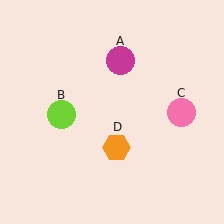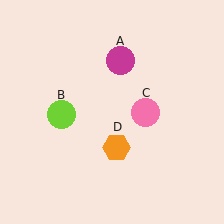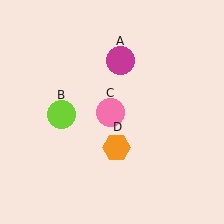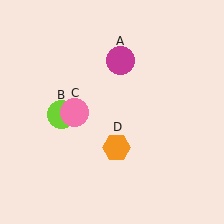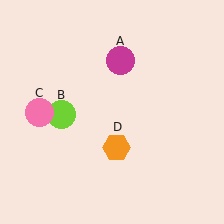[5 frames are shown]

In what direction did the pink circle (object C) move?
The pink circle (object C) moved left.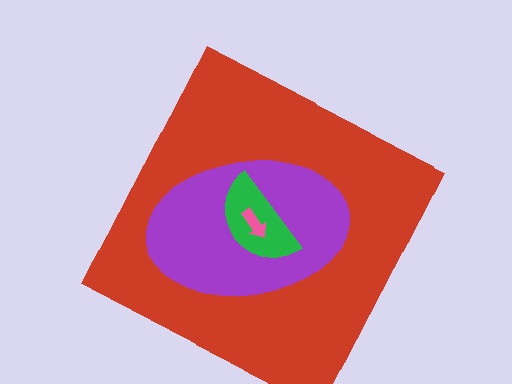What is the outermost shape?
The red square.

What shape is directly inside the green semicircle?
The pink arrow.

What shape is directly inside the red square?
The purple ellipse.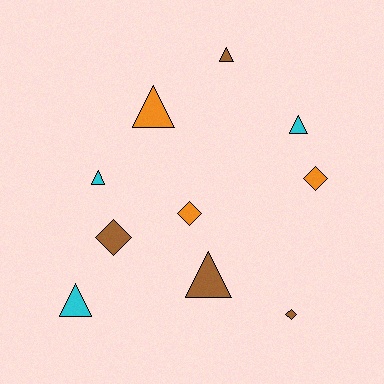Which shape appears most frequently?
Triangle, with 6 objects.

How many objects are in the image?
There are 10 objects.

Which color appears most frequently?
Brown, with 4 objects.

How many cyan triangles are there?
There are 3 cyan triangles.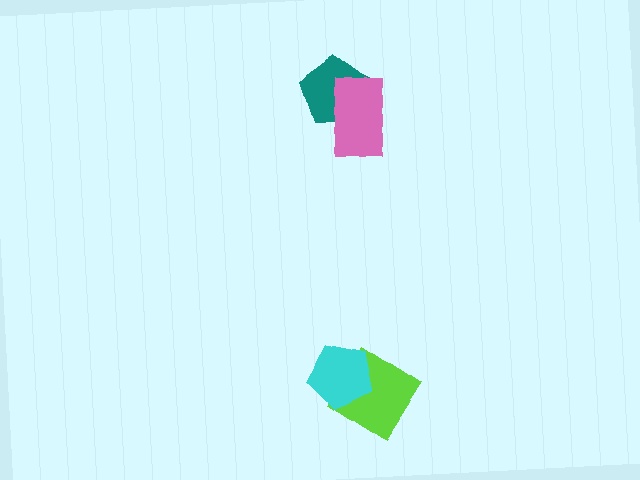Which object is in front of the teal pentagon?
The pink rectangle is in front of the teal pentagon.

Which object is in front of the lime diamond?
The cyan pentagon is in front of the lime diamond.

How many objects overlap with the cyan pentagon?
1 object overlaps with the cyan pentagon.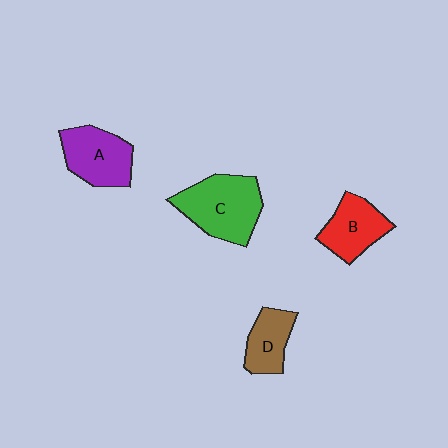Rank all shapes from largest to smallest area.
From largest to smallest: C (green), A (purple), B (red), D (brown).